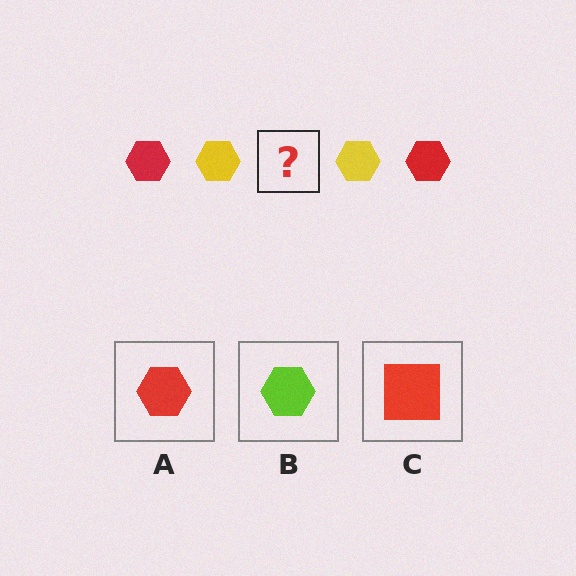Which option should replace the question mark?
Option A.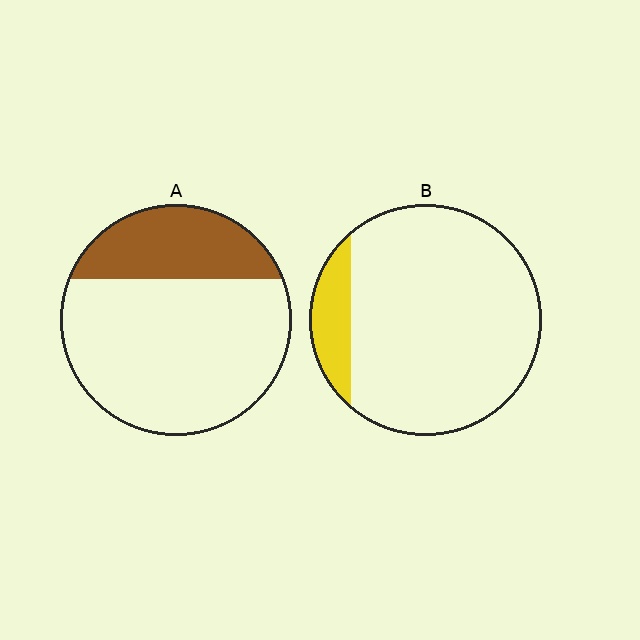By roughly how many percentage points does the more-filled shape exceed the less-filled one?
By roughly 15 percentage points (A over B).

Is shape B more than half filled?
No.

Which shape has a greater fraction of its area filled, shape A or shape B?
Shape A.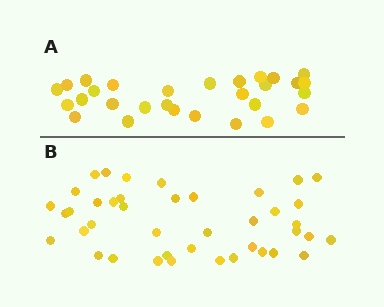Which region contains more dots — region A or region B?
Region B (the bottom region) has more dots.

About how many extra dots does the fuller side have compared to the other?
Region B has roughly 12 or so more dots than region A.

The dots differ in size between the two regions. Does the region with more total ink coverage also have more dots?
No. Region A has more total ink coverage because its dots are larger, but region B actually contains more individual dots. Total area can be misleading — the number of items is what matters here.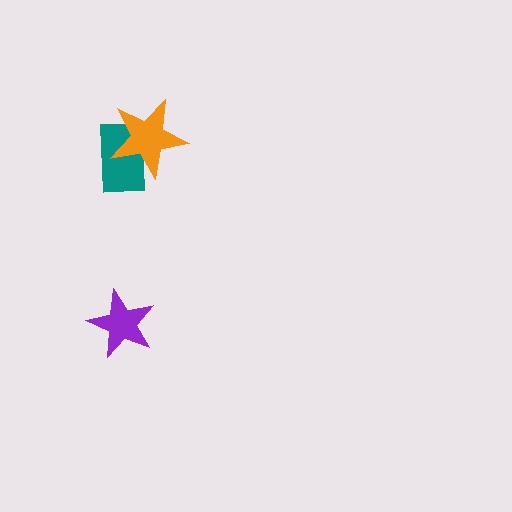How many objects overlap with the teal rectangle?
1 object overlaps with the teal rectangle.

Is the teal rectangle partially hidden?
Yes, it is partially covered by another shape.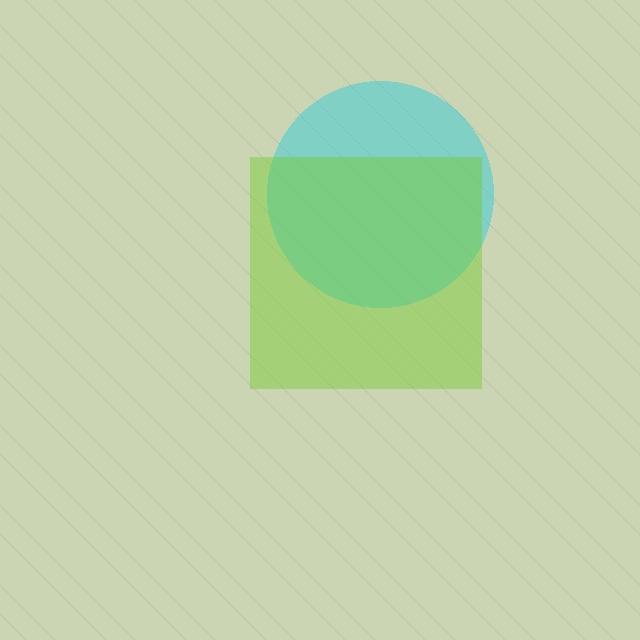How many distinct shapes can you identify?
There are 2 distinct shapes: a cyan circle, a lime square.